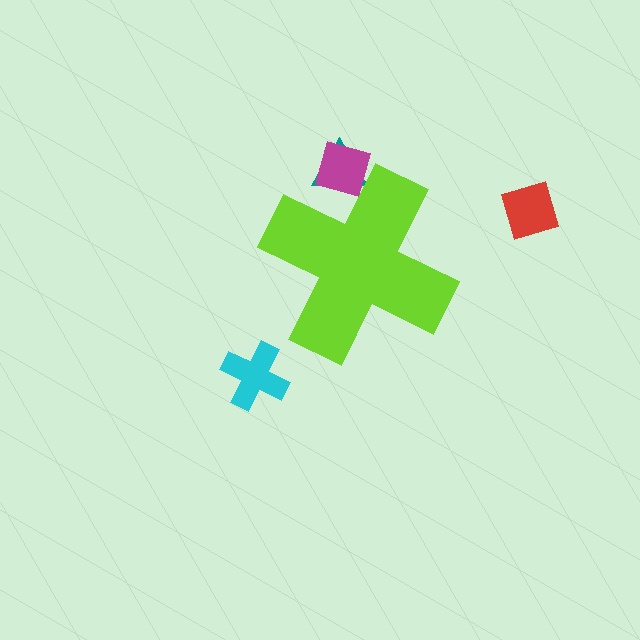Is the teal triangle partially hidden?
Yes, the teal triangle is partially hidden behind the lime cross.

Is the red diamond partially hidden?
No, the red diamond is fully visible.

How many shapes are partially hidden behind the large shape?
2 shapes are partially hidden.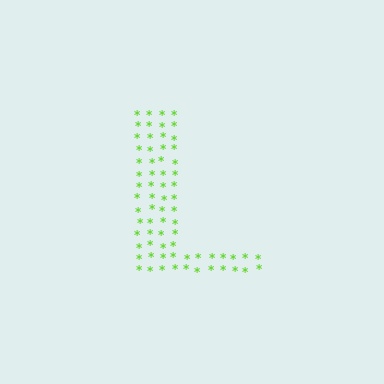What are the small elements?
The small elements are asterisks.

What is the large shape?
The large shape is the letter L.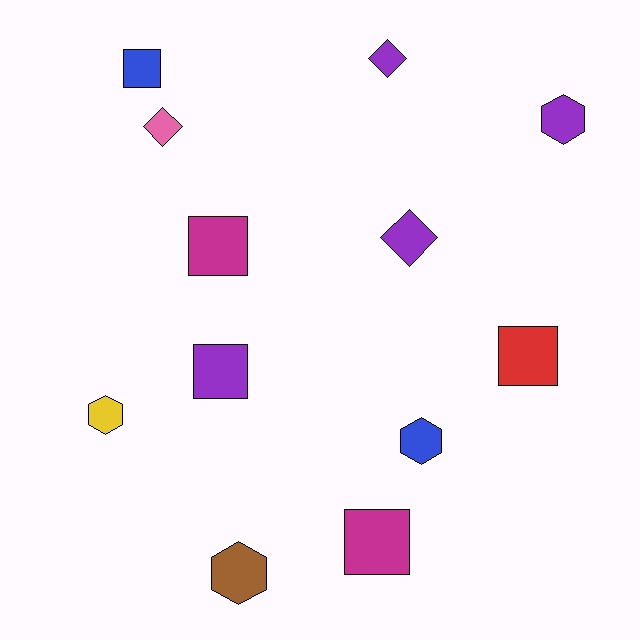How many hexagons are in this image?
There are 4 hexagons.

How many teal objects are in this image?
There are no teal objects.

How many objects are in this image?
There are 12 objects.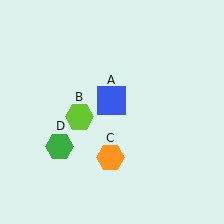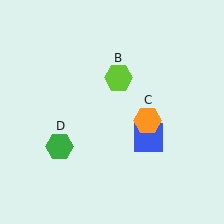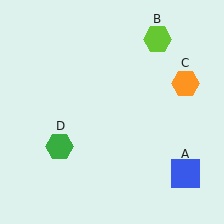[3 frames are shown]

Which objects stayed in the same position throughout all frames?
Green hexagon (object D) remained stationary.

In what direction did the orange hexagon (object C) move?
The orange hexagon (object C) moved up and to the right.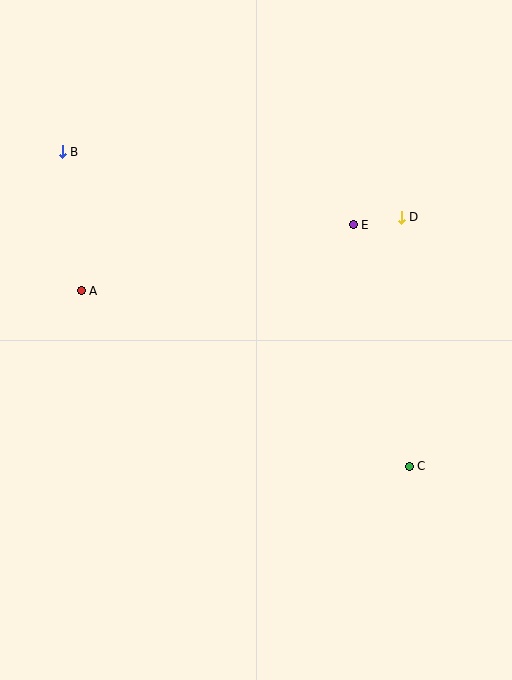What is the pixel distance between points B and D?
The distance between B and D is 346 pixels.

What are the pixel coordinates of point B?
Point B is at (62, 152).